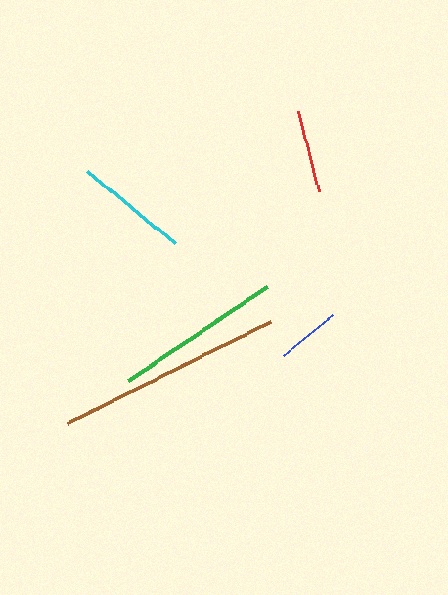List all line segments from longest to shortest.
From longest to shortest: brown, green, cyan, red, blue.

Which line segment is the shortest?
The blue line is the shortest at approximately 64 pixels.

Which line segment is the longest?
The brown line is the longest at approximately 226 pixels.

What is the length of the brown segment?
The brown segment is approximately 226 pixels long.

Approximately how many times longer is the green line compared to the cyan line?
The green line is approximately 1.5 times the length of the cyan line.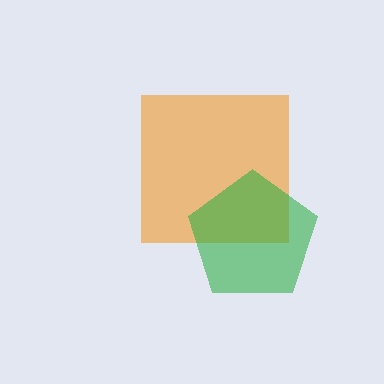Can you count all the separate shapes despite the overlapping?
Yes, there are 2 separate shapes.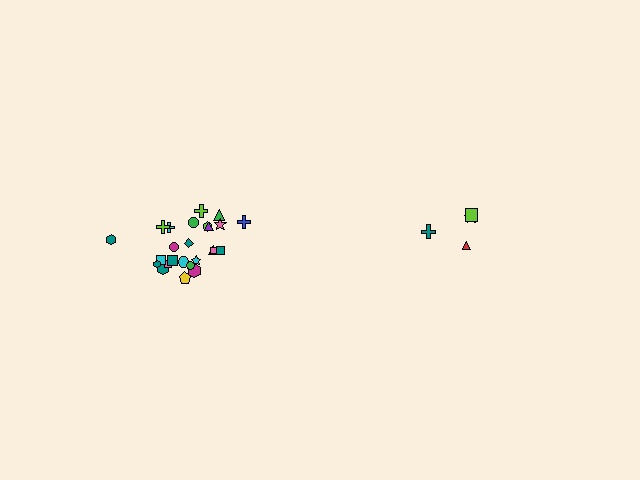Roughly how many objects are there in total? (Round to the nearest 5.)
Roughly 30 objects in total.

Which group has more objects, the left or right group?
The left group.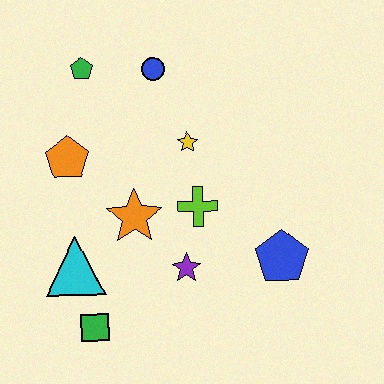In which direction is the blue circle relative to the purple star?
The blue circle is above the purple star.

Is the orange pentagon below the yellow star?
Yes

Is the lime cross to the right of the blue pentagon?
No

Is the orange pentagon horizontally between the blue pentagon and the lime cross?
No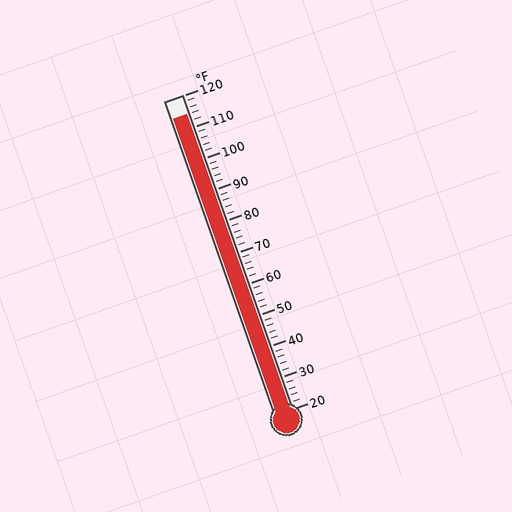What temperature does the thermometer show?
The thermometer shows approximately 114°F.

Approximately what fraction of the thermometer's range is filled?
The thermometer is filled to approximately 95% of its range.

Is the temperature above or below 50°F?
The temperature is above 50°F.